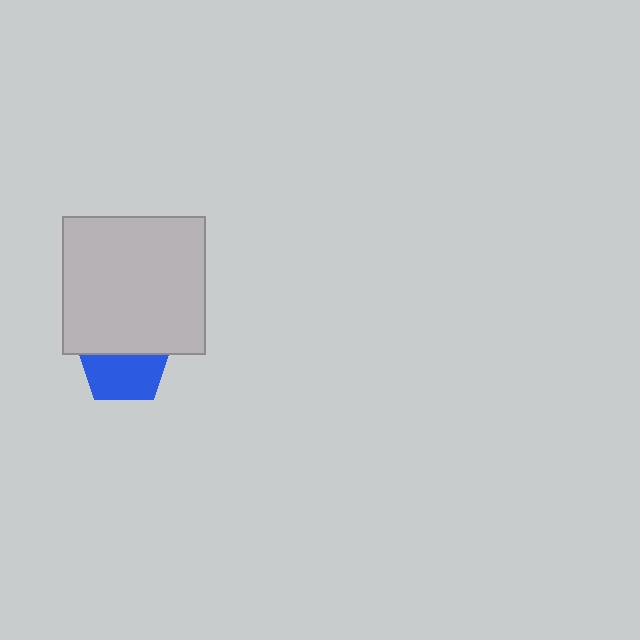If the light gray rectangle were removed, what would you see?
You would see the complete blue pentagon.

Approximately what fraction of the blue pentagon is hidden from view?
Roughly 47% of the blue pentagon is hidden behind the light gray rectangle.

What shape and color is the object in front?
The object in front is a light gray rectangle.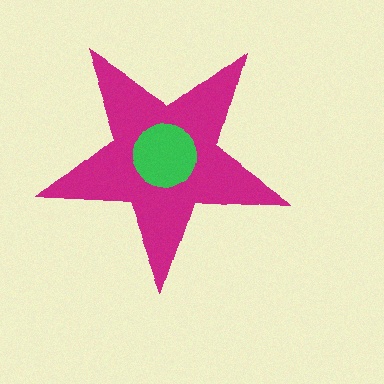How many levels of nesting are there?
2.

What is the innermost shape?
The green circle.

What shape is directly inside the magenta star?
The green circle.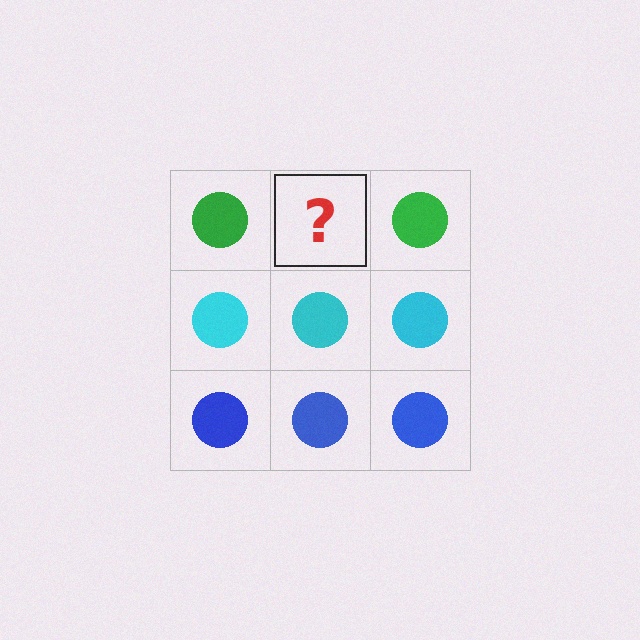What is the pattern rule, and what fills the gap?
The rule is that each row has a consistent color. The gap should be filled with a green circle.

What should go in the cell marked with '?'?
The missing cell should contain a green circle.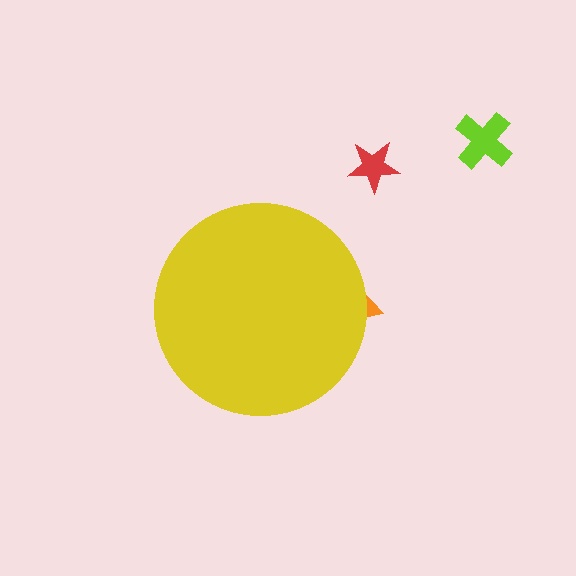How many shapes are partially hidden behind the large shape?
1 shape is partially hidden.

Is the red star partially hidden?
No, the red star is fully visible.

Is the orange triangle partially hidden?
Yes, the orange triangle is partially hidden behind the yellow circle.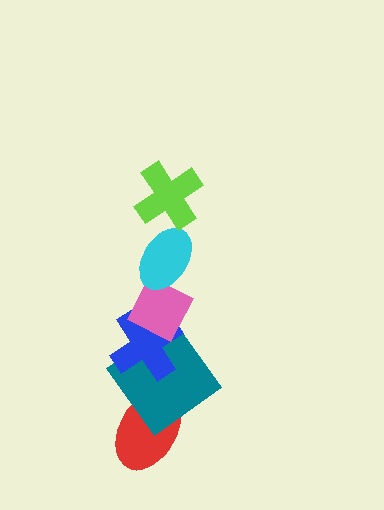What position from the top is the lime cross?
The lime cross is 1st from the top.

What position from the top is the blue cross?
The blue cross is 4th from the top.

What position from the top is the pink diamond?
The pink diamond is 3rd from the top.